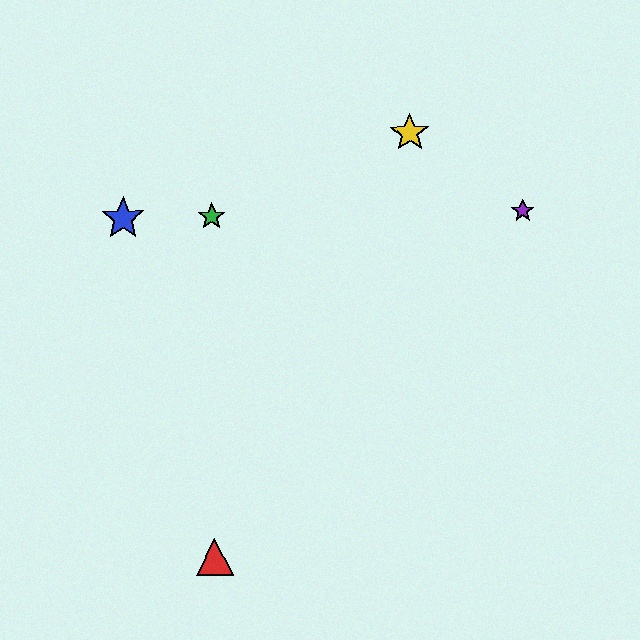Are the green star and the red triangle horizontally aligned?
No, the green star is at y≈217 and the red triangle is at y≈557.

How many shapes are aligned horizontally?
3 shapes (the blue star, the green star, the purple star) are aligned horizontally.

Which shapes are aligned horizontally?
The blue star, the green star, the purple star are aligned horizontally.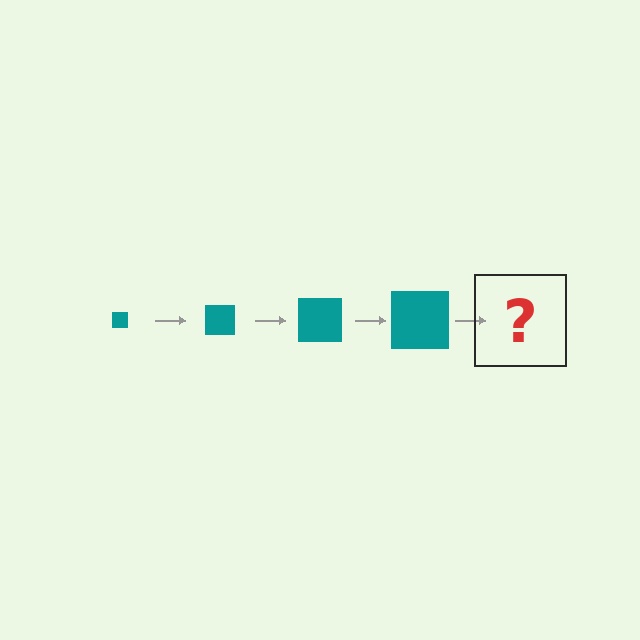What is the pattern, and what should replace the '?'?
The pattern is that the square gets progressively larger each step. The '?' should be a teal square, larger than the previous one.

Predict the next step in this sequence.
The next step is a teal square, larger than the previous one.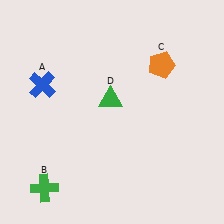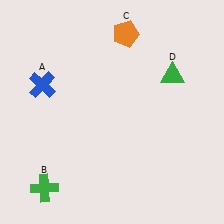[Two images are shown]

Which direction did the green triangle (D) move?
The green triangle (D) moved right.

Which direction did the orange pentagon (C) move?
The orange pentagon (C) moved left.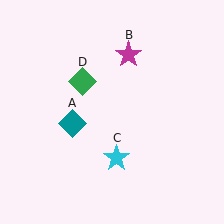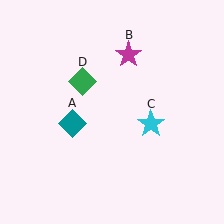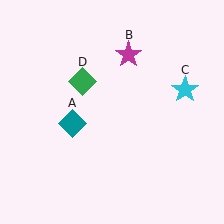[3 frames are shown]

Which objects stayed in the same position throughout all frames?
Teal diamond (object A) and magenta star (object B) and green diamond (object D) remained stationary.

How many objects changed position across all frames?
1 object changed position: cyan star (object C).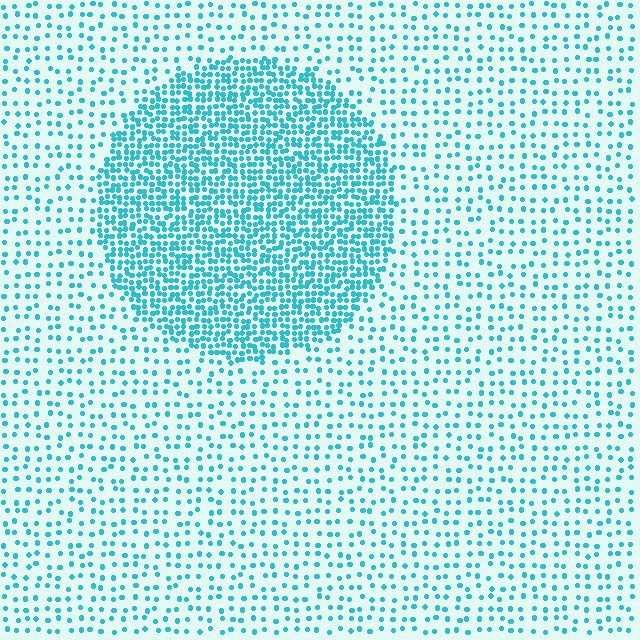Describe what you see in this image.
The image contains small cyan elements arranged at two different densities. A circle-shaped region is visible where the elements are more densely packed than the surrounding area.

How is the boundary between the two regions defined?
The boundary is defined by a change in element density (approximately 2.8x ratio). All elements are the same color, size, and shape.